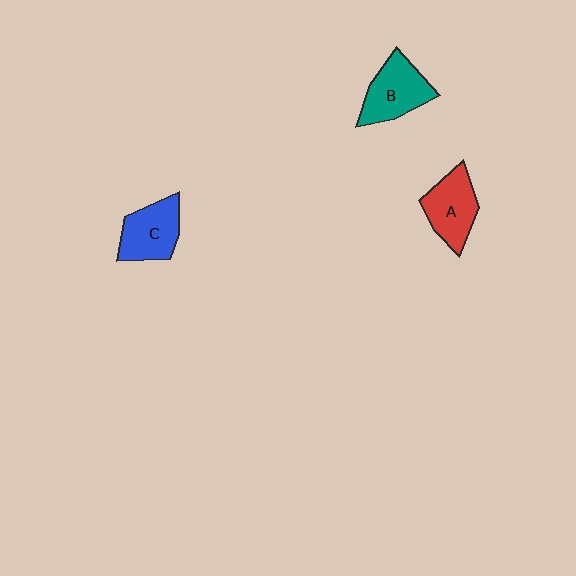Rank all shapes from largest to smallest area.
From largest to smallest: B (teal), A (red), C (blue).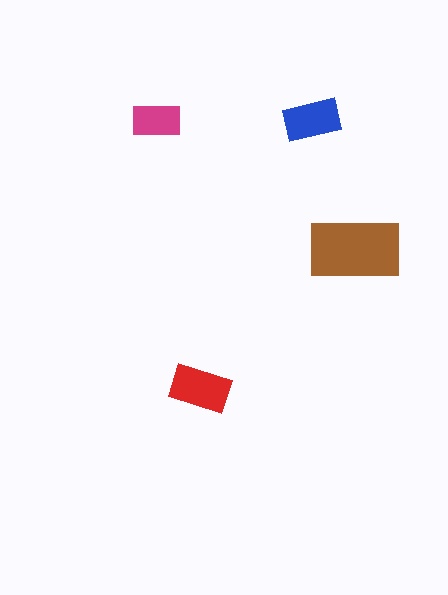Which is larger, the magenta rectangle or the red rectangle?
The red one.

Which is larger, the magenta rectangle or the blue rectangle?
The blue one.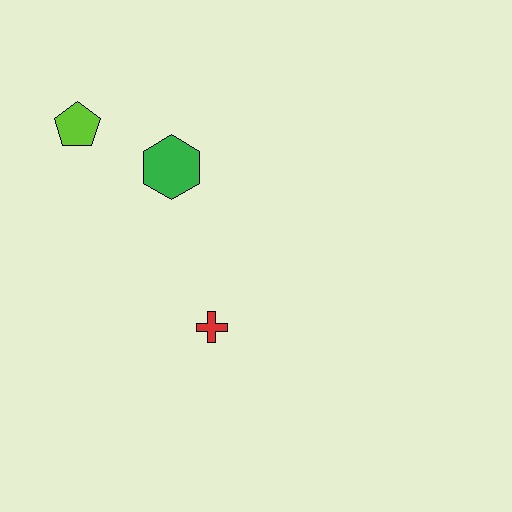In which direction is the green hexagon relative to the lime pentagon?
The green hexagon is to the right of the lime pentagon.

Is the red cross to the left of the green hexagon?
No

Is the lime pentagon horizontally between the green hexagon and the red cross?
No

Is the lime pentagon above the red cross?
Yes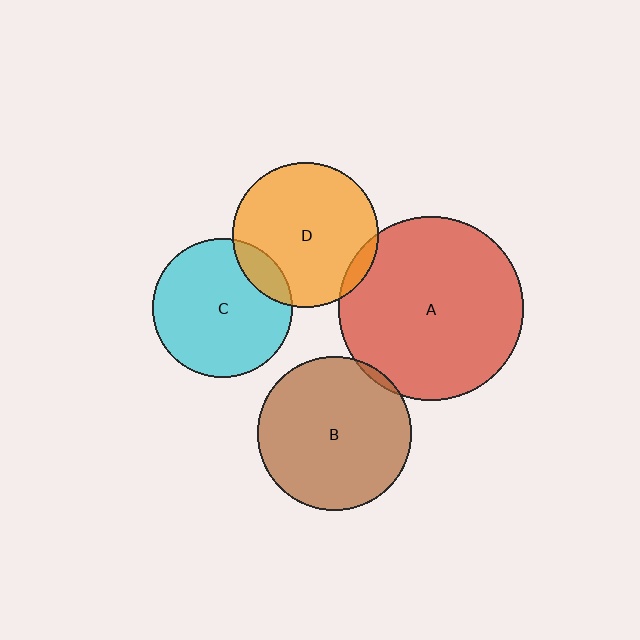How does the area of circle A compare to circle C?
Approximately 1.8 times.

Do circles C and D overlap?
Yes.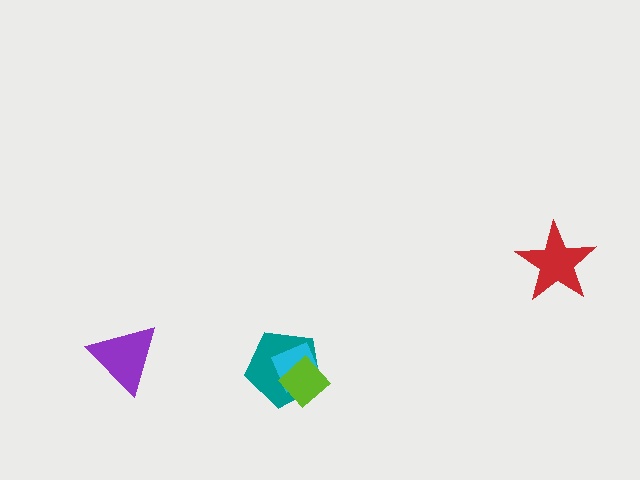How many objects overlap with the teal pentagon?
2 objects overlap with the teal pentagon.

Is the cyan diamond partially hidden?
Yes, it is partially covered by another shape.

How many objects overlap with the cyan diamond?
2 objects overlap with the cyan diamond.